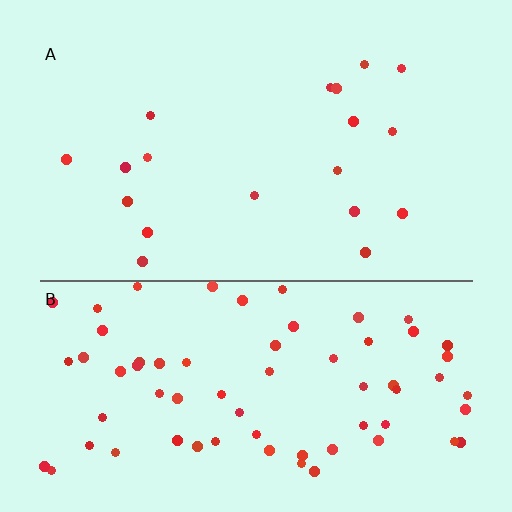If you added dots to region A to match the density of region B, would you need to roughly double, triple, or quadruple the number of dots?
Approximately quadruple.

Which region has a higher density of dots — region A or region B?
B (the bottom).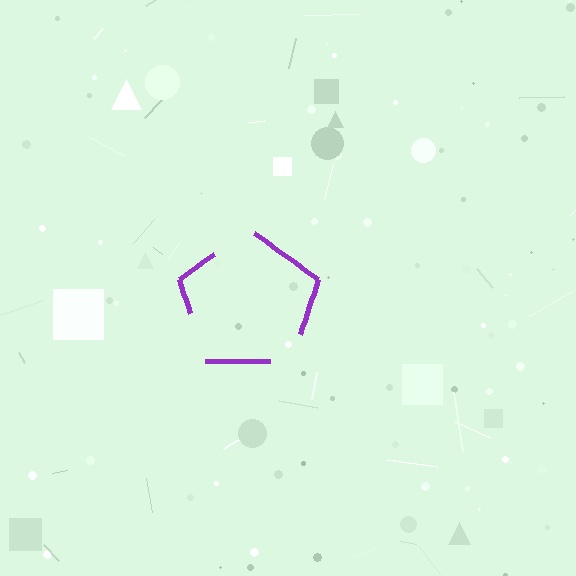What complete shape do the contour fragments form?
The contour fragments form a pentagon.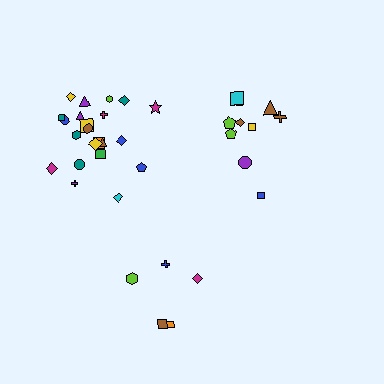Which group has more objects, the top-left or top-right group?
The top-left group.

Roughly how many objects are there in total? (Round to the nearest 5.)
Roughly 35 objects in total.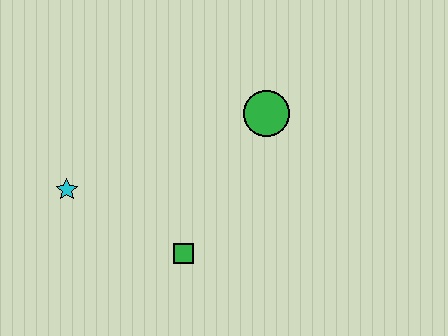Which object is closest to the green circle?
The green square is closest to the green circle.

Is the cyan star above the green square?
Yes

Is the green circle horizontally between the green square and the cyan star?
No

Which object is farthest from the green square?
The green circle is farthest from the green square.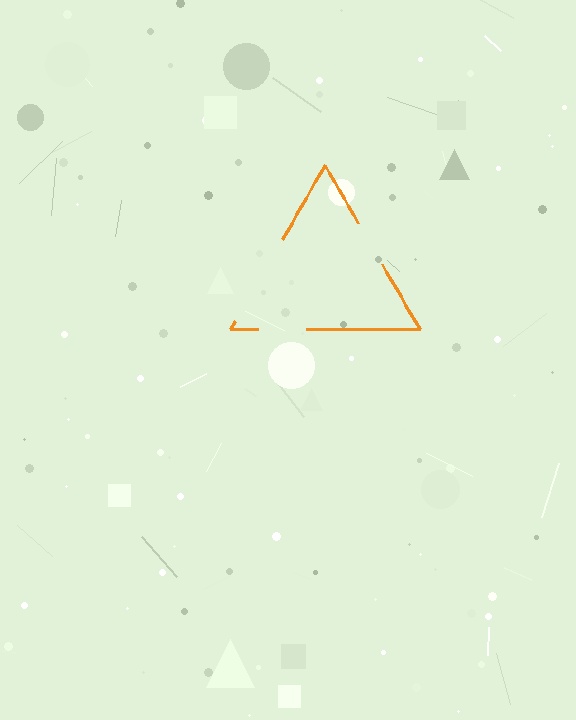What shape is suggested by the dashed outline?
The dashed outline suggests a triangle.